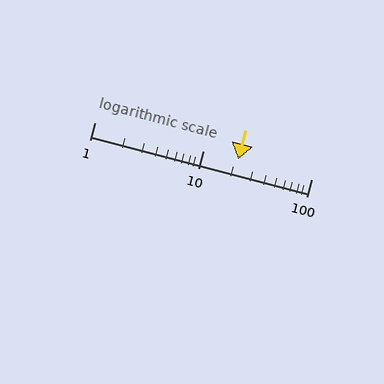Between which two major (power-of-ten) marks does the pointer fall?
The pointer is between 10 and 100.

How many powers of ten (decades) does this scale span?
The scale spans 2 decades, from 1 to 100.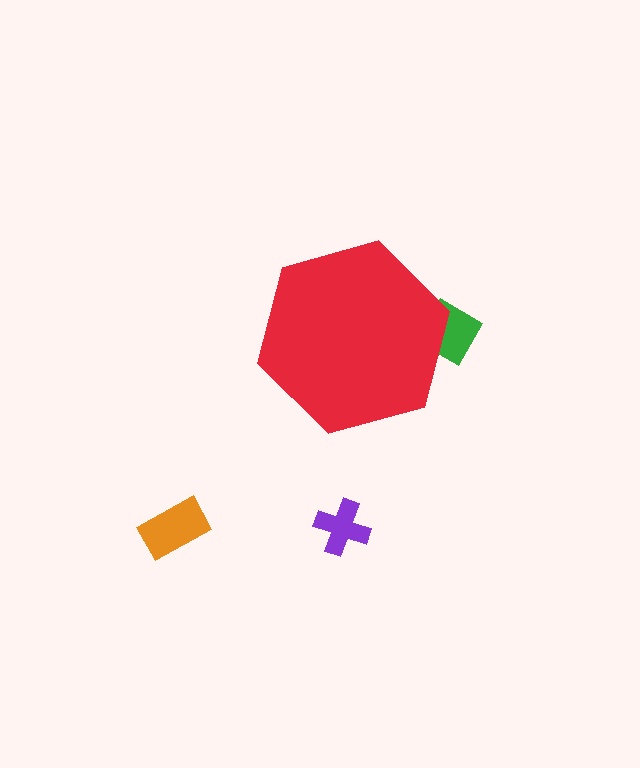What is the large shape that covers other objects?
A red hexagon.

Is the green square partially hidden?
Yes, the green square is partially hidden behind the red hexagon.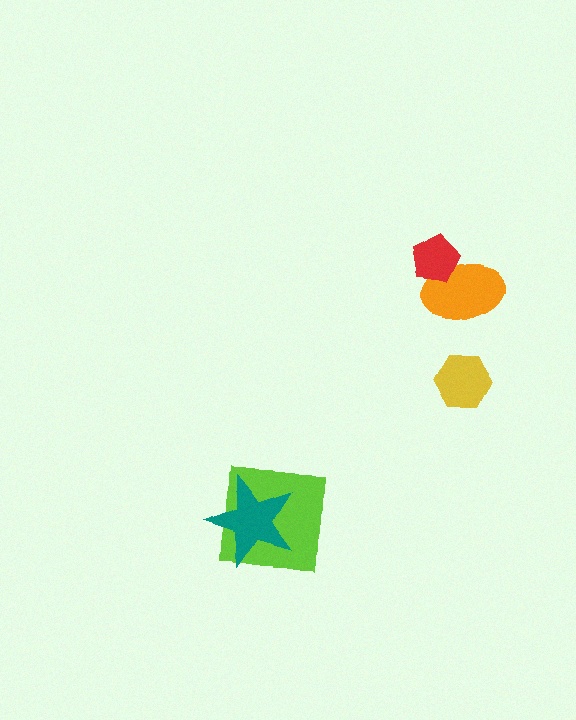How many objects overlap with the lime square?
1 object overlaps with the lime square.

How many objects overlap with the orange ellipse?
1 object overlaps with the orange ellipse.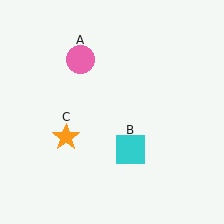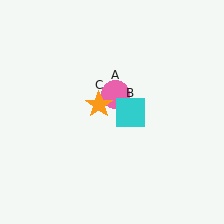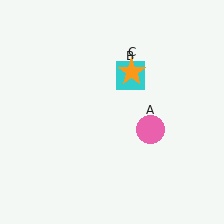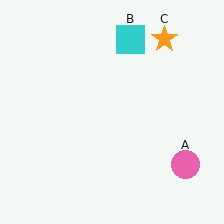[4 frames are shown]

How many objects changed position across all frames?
3 objects changed position: pink circle (object A), cyan square (object B), orange star (object C).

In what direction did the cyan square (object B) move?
The cyan square (object B) moved up.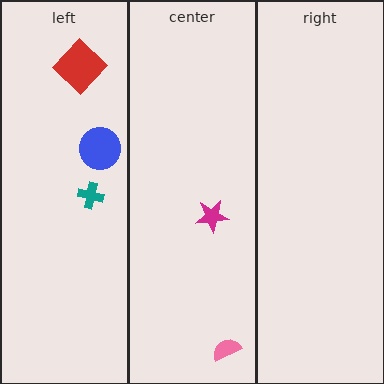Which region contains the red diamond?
The left region.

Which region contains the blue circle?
The left region.